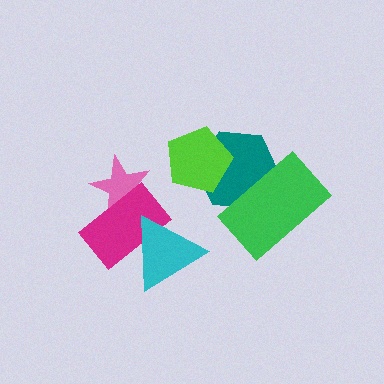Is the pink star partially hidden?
Yes, it is partially covered by another shape.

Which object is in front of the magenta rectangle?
The cyan triangle is in front of the magenta rectangle.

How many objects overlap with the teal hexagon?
2 objects overlap with the teal hexagon.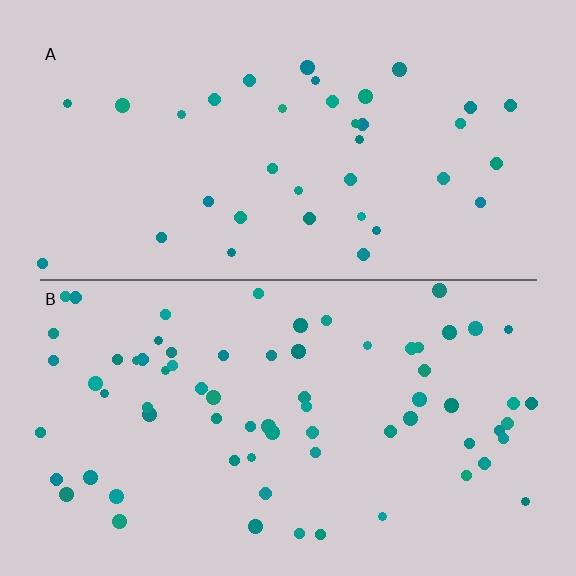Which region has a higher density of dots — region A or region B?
B (the bottom).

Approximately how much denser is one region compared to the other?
Approximately 1.9× — region B over region A.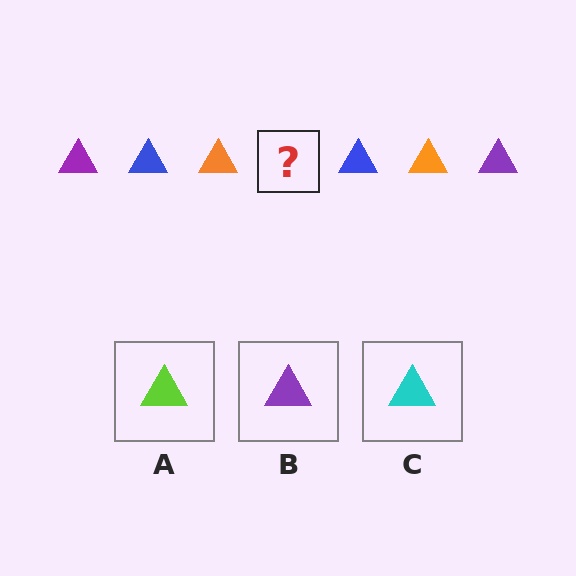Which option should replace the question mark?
Option B.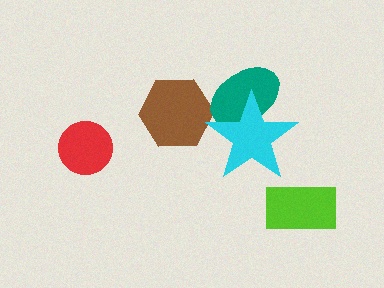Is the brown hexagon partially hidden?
No, no other shape covers it.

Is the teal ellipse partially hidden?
Yes, it is partially covered by another shape.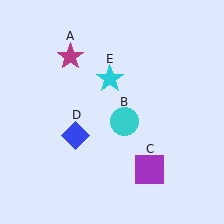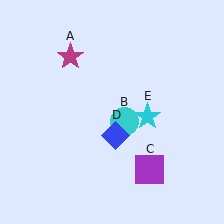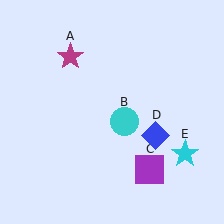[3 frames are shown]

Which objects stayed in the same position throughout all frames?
Magenta star (object A) and cyan circle (object B) and purple square (object C) remained stationary.